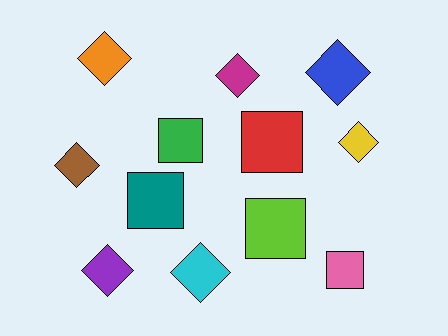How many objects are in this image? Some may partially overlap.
There are 12 objects.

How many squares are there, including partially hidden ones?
There are 5 squares.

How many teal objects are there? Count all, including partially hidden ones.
There is 1 teal object.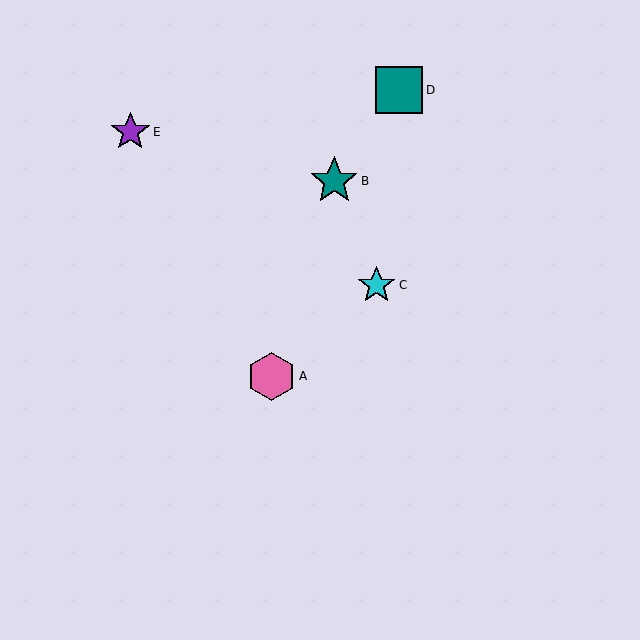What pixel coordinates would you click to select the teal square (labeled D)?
Click at (399, 90) to select the teal square D.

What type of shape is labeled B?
Shape B is a teal star.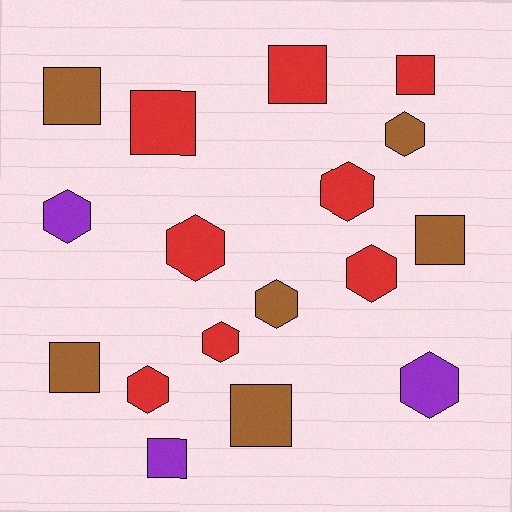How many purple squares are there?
There is 1 purple square.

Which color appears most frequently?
Red, with 8 objects.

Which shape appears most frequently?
Hexagon, with 9 objects.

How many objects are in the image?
There are 17 objects.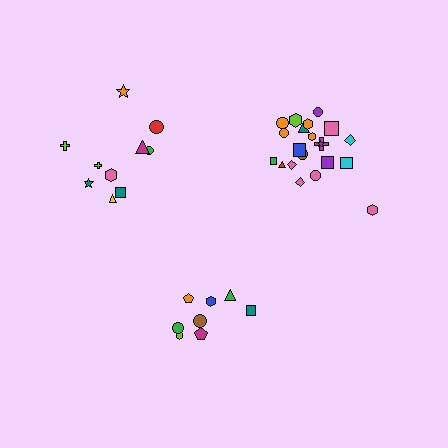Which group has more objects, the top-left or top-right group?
The top-right group.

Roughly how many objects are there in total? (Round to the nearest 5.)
Roughly 40 objects in total.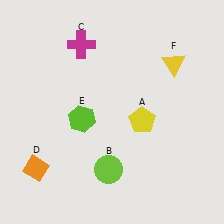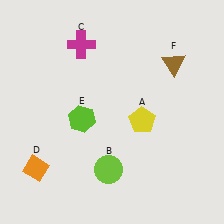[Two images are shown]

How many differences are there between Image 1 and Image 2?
There is 1 difference between the two images.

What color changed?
The triangle (F) changed from yellow in Image 1 to brown in Image 2.